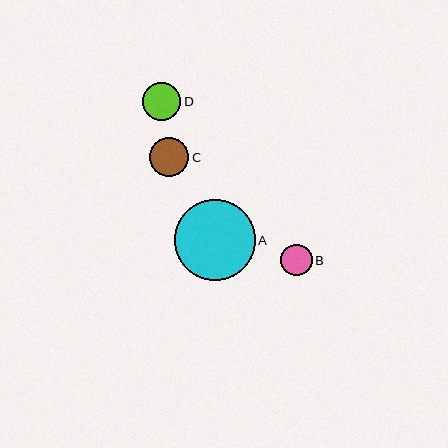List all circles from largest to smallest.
From largest to smallest: A, C, D, B.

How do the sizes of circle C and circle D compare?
Circle C and circle D are approximately the same size.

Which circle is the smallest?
Circle B is the smallest with a size of approximately 31 pixels.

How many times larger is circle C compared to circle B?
Circle C is approximately 1.2 times the size of circle B.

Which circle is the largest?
Circle A is the largest with a size of approximately 81 pixels.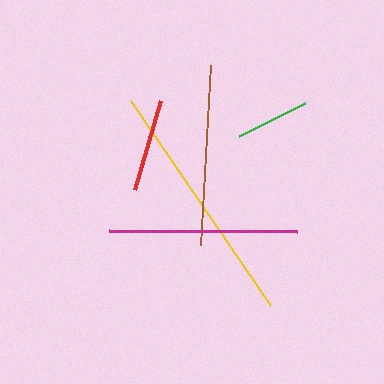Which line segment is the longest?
The yellow line is the longest at approximately 248 pixels.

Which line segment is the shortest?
The green line is the shortest at approximately 74 pixels.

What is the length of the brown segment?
The brown segment is approximately 180 pixels long.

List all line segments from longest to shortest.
From longest to shortest: yellow, magenta, brown, red, green.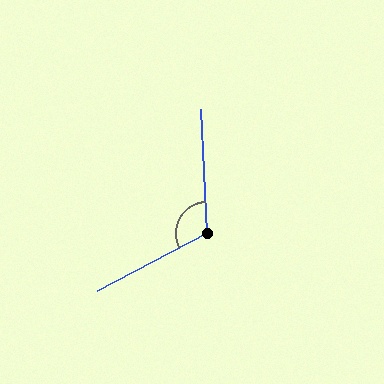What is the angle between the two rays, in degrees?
Approximately 115 degrees.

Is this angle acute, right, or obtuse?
It is obtuse.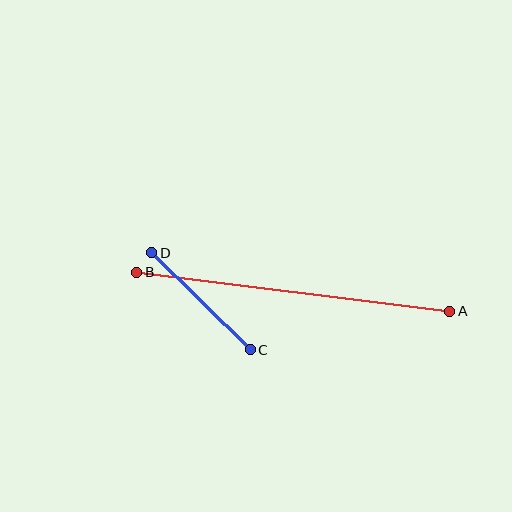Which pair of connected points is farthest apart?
Points A and B are farthest apart.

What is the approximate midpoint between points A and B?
The midpoint is at approximately (293, 292) pixels.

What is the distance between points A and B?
The distance is approximately 315 pixels.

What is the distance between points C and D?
The distance is approximately 138 pixels.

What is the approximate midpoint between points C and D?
The midpoint is at approximately (201, 301) pixels.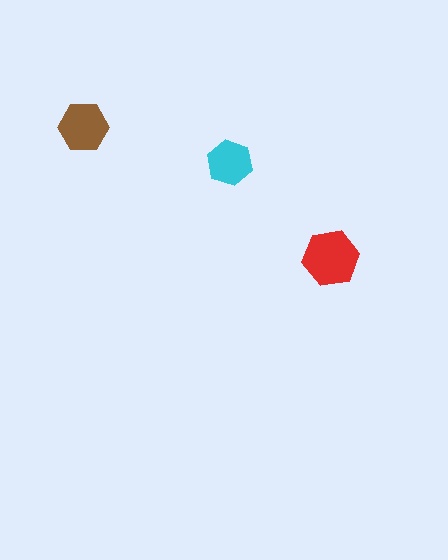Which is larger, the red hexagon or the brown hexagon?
The red one.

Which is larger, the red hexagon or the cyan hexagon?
The red one.